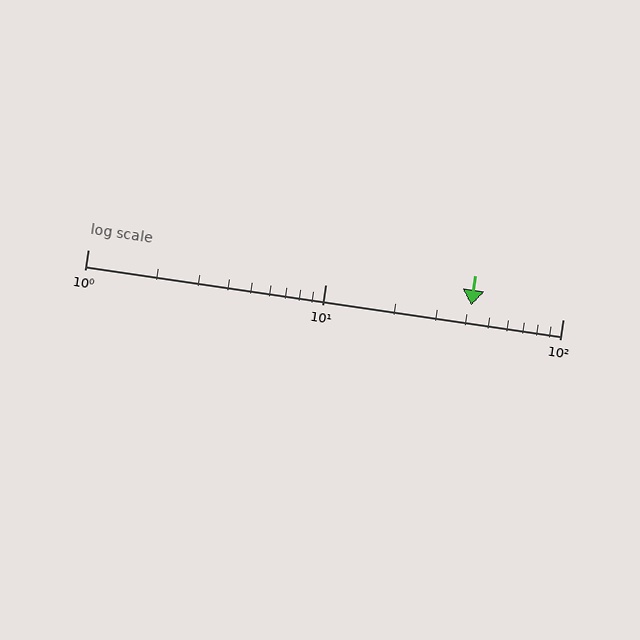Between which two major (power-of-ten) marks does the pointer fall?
The pointer is between 10 and 100.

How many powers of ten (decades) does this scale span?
The scale spans 2 decades, from 1 to 100.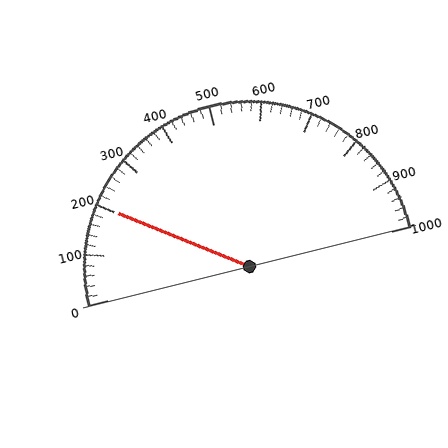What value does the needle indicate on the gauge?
The needle indicates approximately 200.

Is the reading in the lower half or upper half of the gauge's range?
The reading is in the lower half of the range (0 to 1000).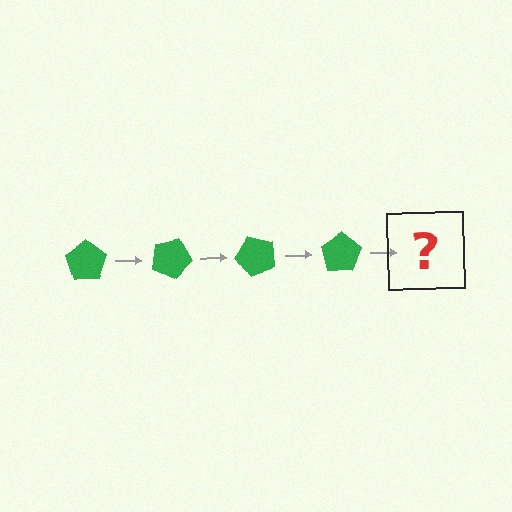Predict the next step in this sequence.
The next step is a green pentagon rotated 100 degrees.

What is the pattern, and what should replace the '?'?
The pattern is that the pentagon rotates 25 degrees each step. The '?' should be a green pentagon rotated 100 degrees.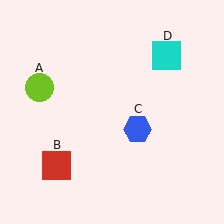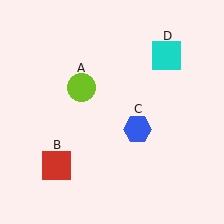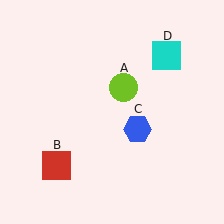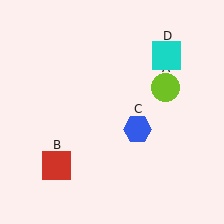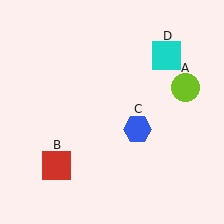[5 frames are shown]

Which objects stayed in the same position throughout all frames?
Red square (object B) and blue hexagon (object C) and cyan square (object D) remained stationary.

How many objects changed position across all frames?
1 object changed position: lime circle (object A).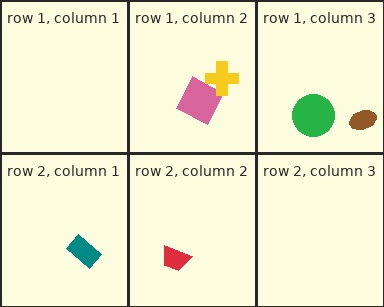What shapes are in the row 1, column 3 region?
The brown ellipse, the green circle.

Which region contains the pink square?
The row 1, column 2 region.